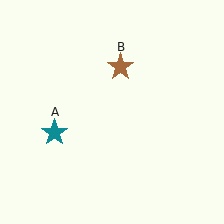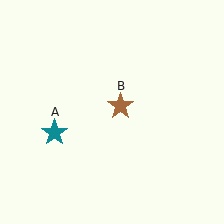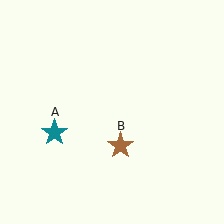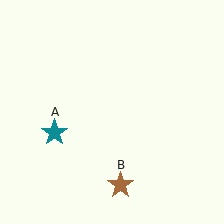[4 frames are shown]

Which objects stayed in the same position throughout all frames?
Teal star (object A) remained stationary.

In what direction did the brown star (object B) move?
The brown star (object B) moved down.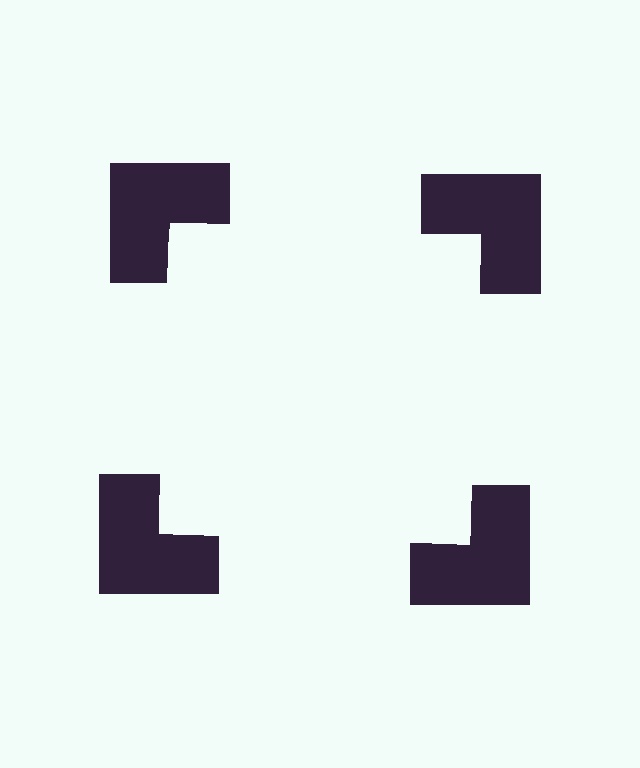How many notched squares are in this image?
There are 4 — one at each vertex of the illusory square.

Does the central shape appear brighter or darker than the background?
It typically appears slightly brighter than the background, even though no actual brightness change is drawn.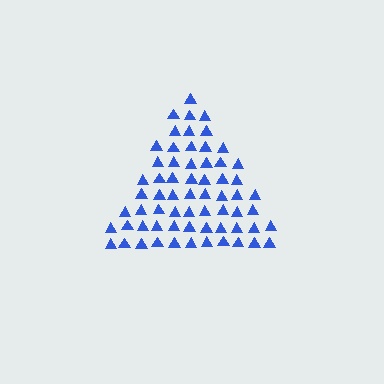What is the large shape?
The large shape is a triangle.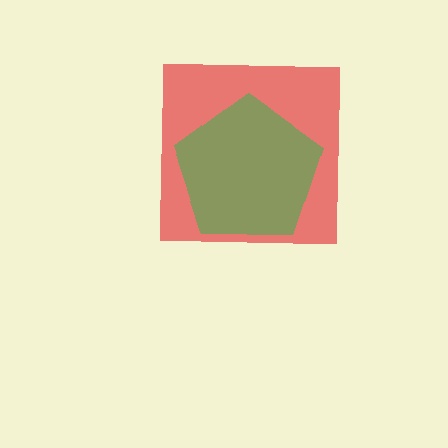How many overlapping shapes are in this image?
There are 2 overlapping shapes in the image.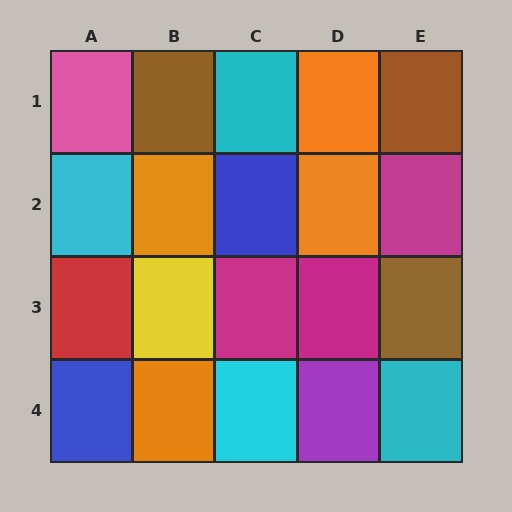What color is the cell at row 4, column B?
Orange.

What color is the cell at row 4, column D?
Purple.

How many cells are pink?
1 cell is pink.